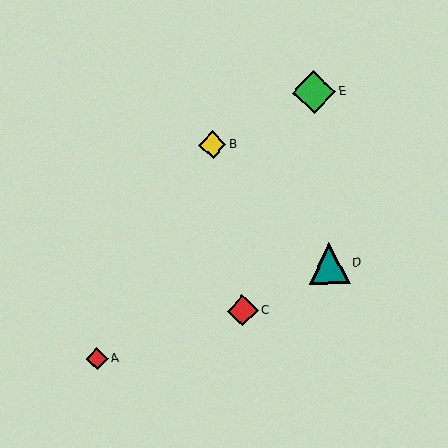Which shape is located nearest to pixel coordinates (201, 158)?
The yellow diamond (labeled B) at (212, 144) is nearest to that location.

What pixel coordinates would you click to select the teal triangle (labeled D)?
Click at (329, 264) to select the teal triangle D.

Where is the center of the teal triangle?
The center of the teal triangle is at (329, 264).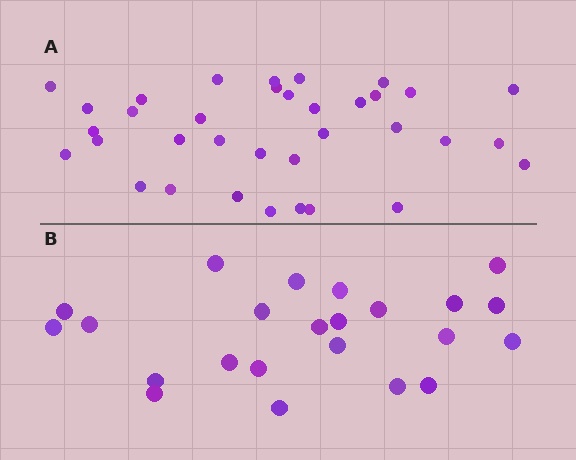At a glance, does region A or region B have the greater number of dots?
Region A (the top region) has more dots.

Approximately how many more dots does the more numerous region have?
Region A has roughly 12 or so more dots than region B.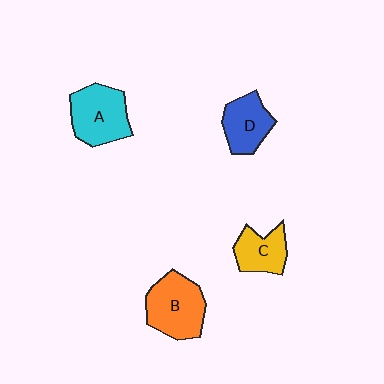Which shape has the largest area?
Shape B (orange).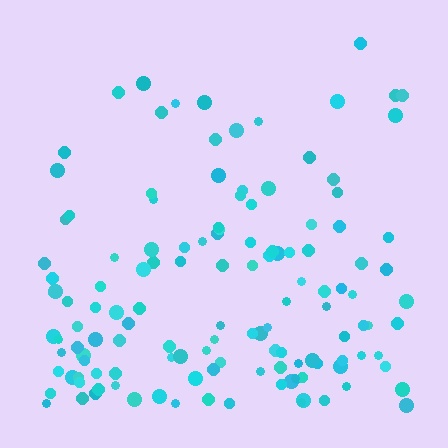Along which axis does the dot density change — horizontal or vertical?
Vertical.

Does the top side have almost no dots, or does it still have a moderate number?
Still a moderate number, just noticeably fewer than the bottom.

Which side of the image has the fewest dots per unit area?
The top.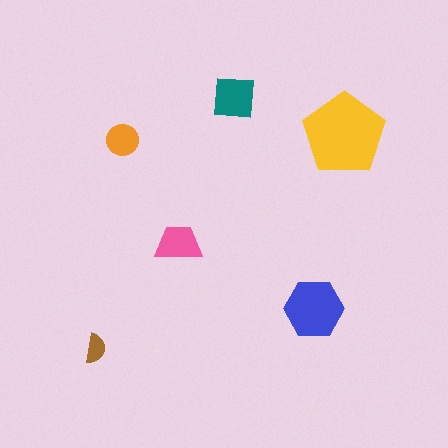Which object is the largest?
The yellow pentagon.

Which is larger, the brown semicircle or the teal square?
The teal square.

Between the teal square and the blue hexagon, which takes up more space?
The blue hexagon.